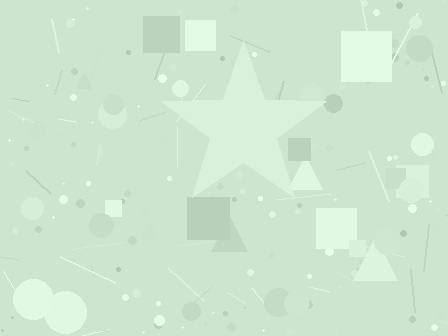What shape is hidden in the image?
A star is hidden in the image.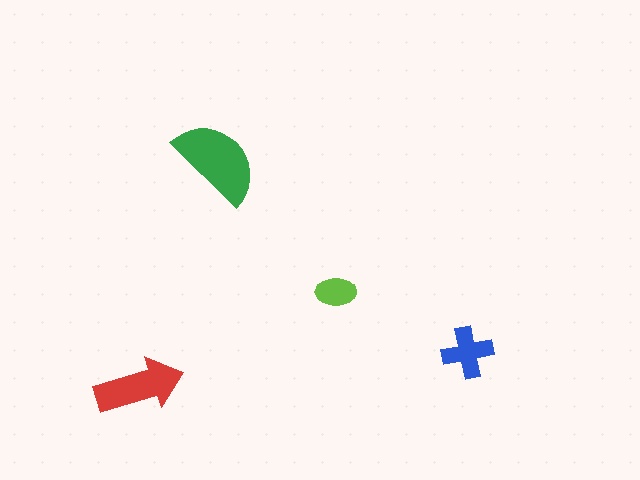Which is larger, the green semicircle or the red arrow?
The green semicircle.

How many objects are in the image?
There are 4 objects in the image.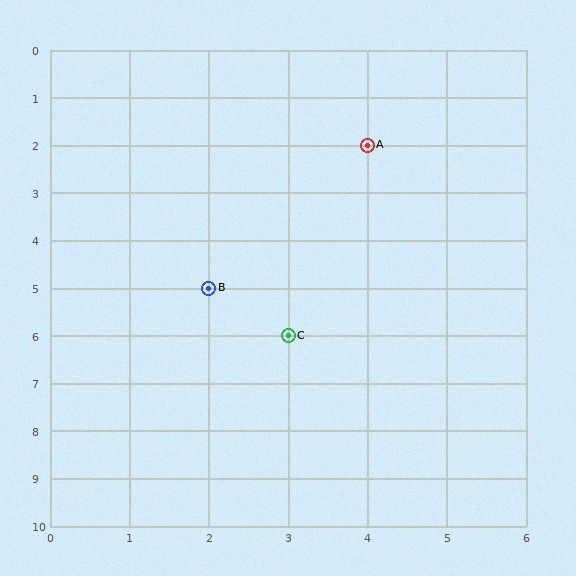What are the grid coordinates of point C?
Point C is at grid coordinates (3, 6).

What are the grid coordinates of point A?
Point A is at grid coordinates (4, 2).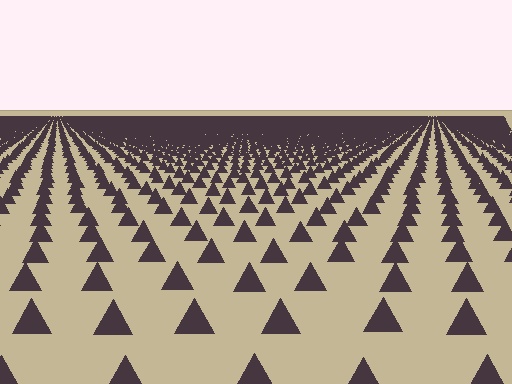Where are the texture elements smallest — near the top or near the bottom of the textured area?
Near the top.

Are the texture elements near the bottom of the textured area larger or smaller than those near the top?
Larger. Near the bottom, elements are closer to the viewer and appear at a bigger on-screen size.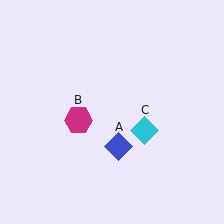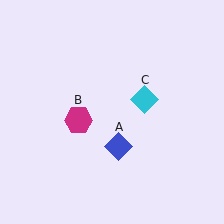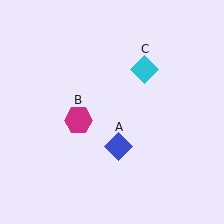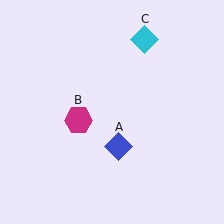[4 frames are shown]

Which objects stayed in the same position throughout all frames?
Blue diamond (object A) and magenta hexagon (object B) remained stationary.